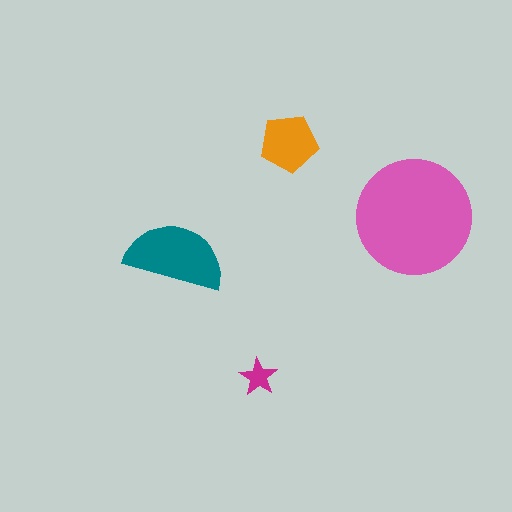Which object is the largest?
The pink circle.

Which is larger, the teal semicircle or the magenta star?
The teal semicircle.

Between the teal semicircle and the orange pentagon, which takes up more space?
The teal semicircle.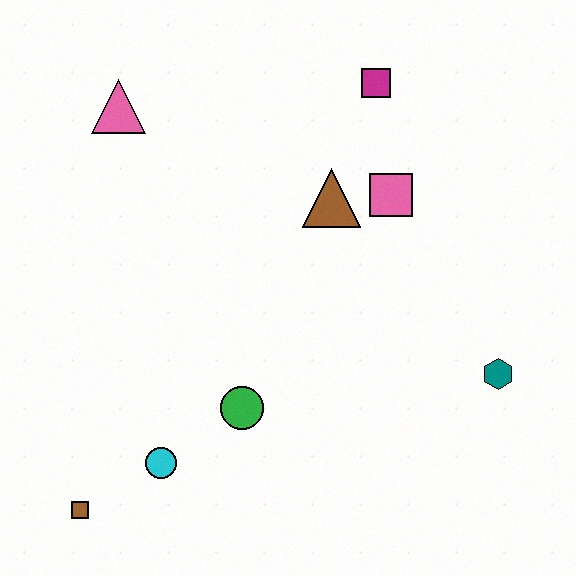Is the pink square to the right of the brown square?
Yes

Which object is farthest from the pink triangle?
The teal hexagon is farthest from the pink triangle.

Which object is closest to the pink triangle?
The brown triangle is closest to the pink triangle.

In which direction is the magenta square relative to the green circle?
The magenta square is above the green circle.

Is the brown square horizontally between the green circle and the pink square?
No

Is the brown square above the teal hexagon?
No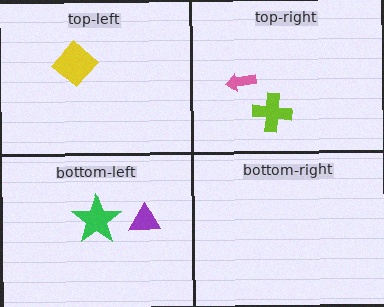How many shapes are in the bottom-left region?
2.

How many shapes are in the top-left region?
1.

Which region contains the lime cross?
The top-right region.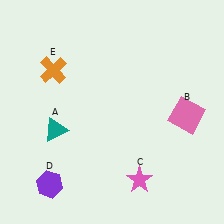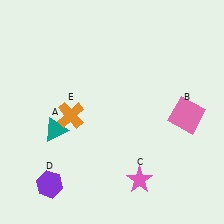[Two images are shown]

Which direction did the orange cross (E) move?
The orange cross (E) moved down.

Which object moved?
The orange cross (E) moved down.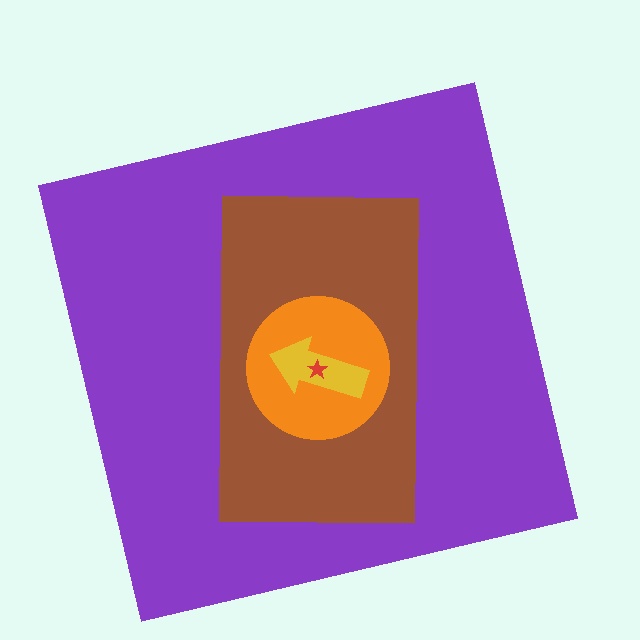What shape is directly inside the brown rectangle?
The orange circle.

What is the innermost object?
The red star.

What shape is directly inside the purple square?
The brown rectangle.